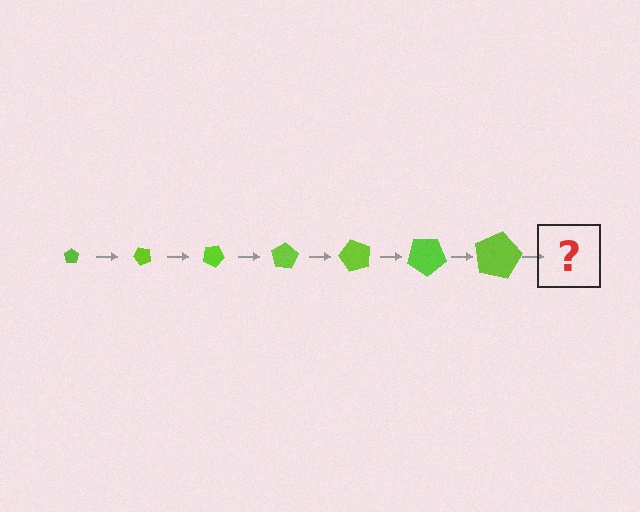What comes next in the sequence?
The next element should be a pentagon, larger than the previous one and rotated 350 degrees from the start.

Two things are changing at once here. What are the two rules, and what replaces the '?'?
The two rules are that the pentagon grows larger each step and it rotates 50 degrees each step. The '?' should be a pentagon, larger than the previous one and rotated 350 degrees from the start.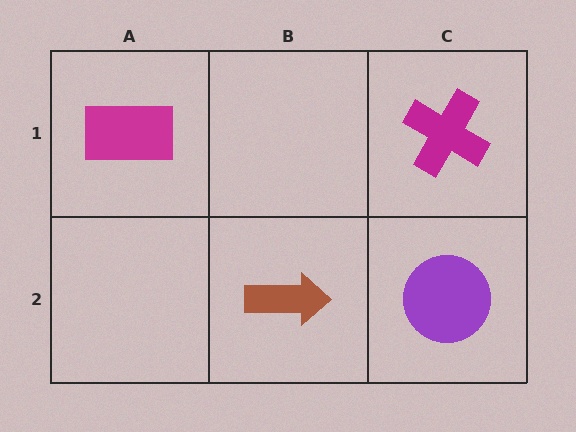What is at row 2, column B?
A brown arrow.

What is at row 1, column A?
A magenta rectangle.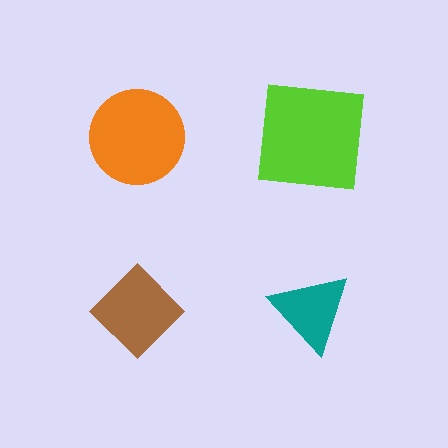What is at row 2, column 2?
A teal triangle.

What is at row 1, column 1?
An orange circle.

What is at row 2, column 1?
A brown diamond.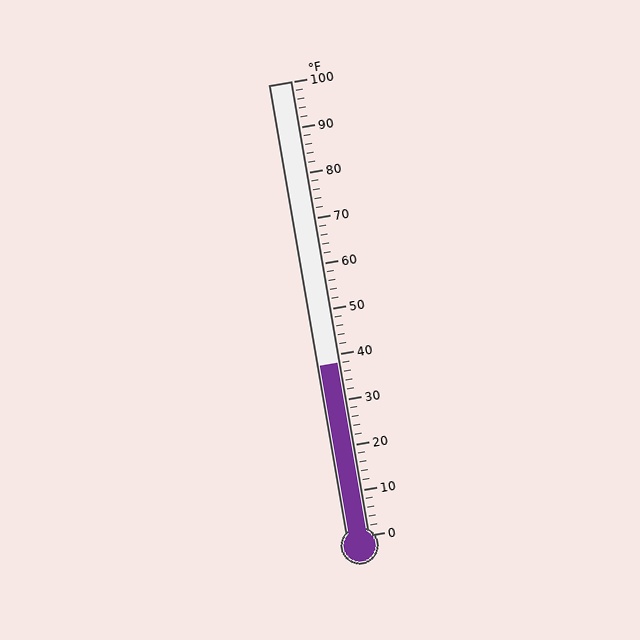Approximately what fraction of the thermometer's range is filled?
The thermometer is filled to approximately 40% of its range.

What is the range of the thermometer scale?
The thermometer scale ranges from 0°F to 100°F.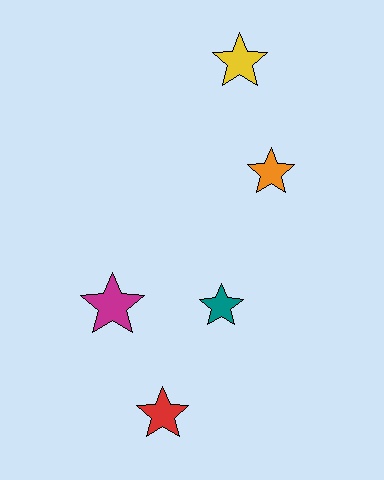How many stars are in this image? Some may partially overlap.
There are 5 stars.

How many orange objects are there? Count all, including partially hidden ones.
There is 1 orange object.